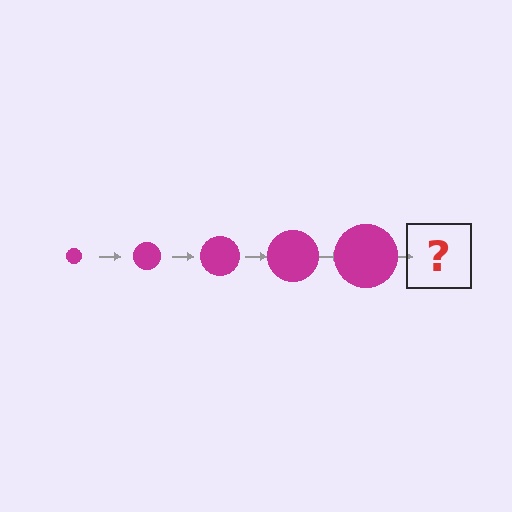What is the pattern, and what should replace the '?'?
The pattern is that the circle gets progressively larger each step. The '?' should be a magenta circle, larger than the previous one.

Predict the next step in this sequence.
The next step is a magenta circle, larger than the previous one.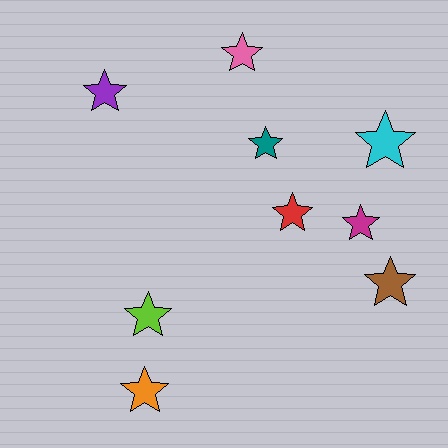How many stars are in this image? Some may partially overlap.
There are 9 stars.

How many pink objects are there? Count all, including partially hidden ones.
There is 1 pink object.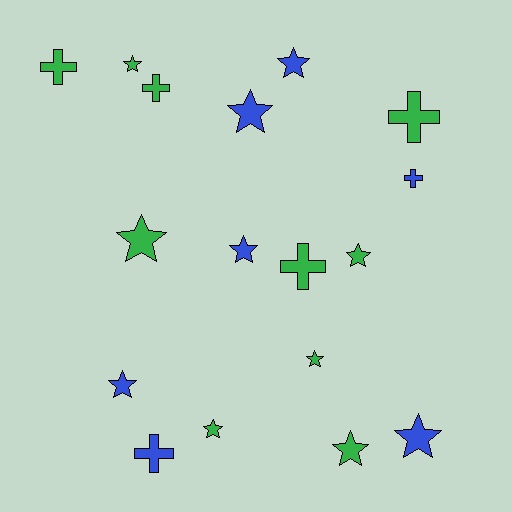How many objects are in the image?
There are 17 objects.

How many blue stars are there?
There are 5 blue stars.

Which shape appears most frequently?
Star, with 11 objects.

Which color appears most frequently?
Green, with 10 objects.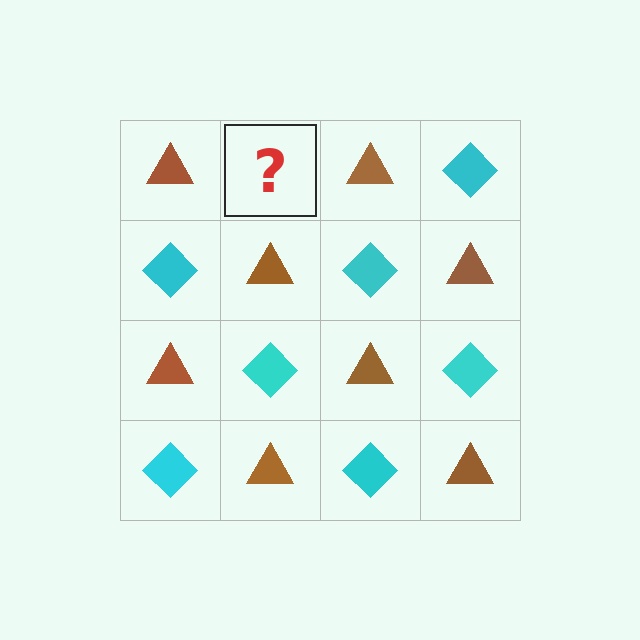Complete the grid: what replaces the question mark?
The question mark should be replaced with a cyan diamond.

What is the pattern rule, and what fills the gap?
The rule is that it alternates brown triangle and cyan diamond in a checkerboard pattern. The gap should be filled with a cyan diamond.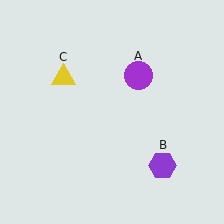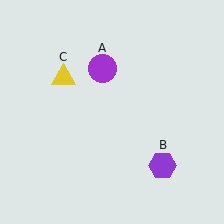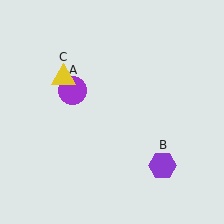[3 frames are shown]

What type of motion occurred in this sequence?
The purple circle (object A) rotated counterclockwise around the center of the scene.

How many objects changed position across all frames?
1 object changed position: purple circle (object A).